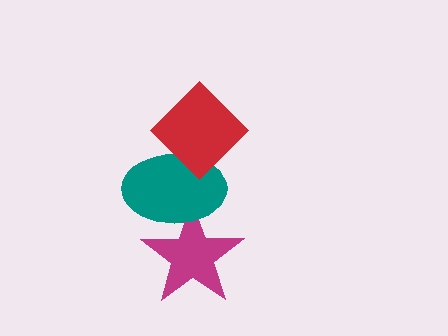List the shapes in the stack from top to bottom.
From top to bottom: the red diamond, the teal ellipse, the magenta star.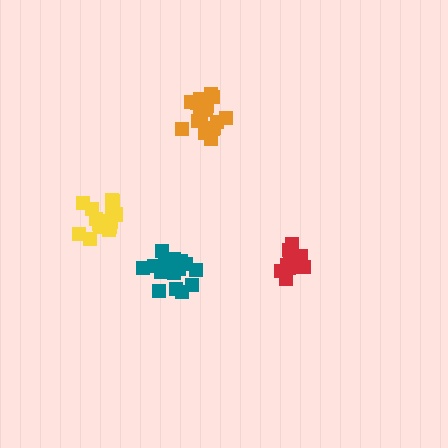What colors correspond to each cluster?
The clusters are colored: teal, yellow, red, orange.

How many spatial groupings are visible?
There are 4 spatial groupings.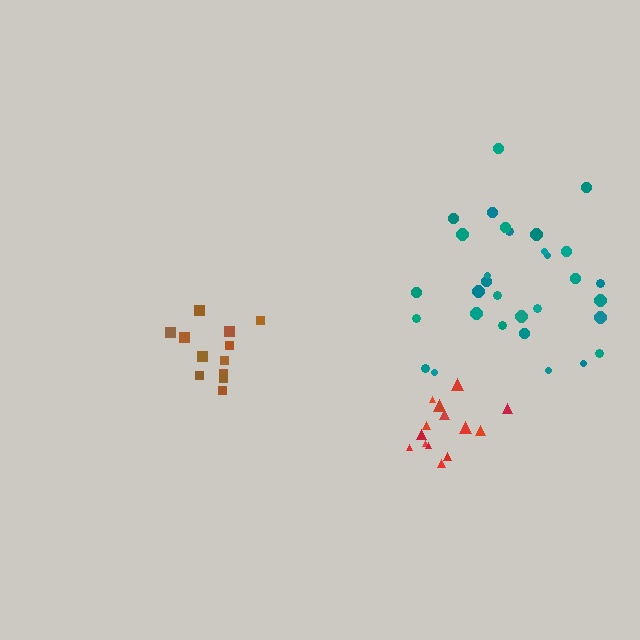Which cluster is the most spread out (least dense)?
Teal.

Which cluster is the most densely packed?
Brown.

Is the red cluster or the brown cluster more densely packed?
Brown.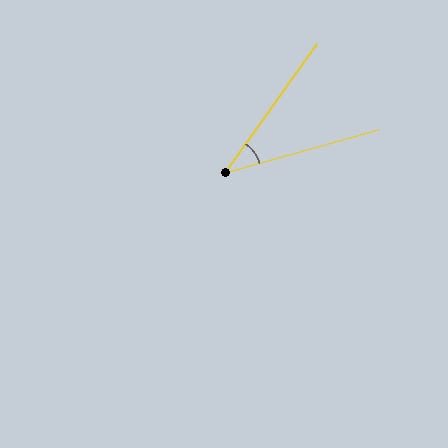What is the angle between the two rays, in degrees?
Approximately 39 degrees.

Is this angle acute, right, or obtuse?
It is acute.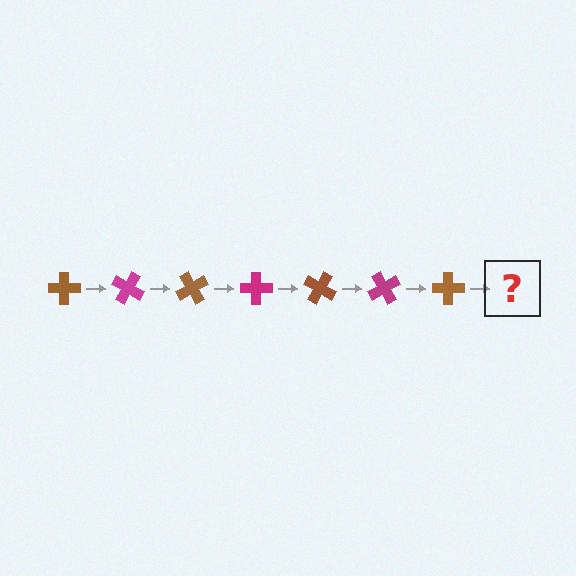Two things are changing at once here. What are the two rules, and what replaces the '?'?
The two rules are that it rotates 30 degrees each step and the color cycles through brown and magenta. The '?' should be a magenta cross, rotated 210 degrees from the start.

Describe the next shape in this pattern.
It should be a magenta cross, rotated 210 degrees from the start.